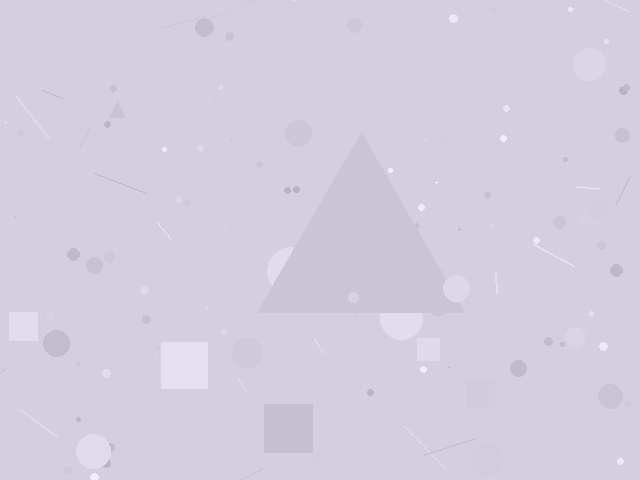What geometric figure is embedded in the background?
A triangle is embedded in the background.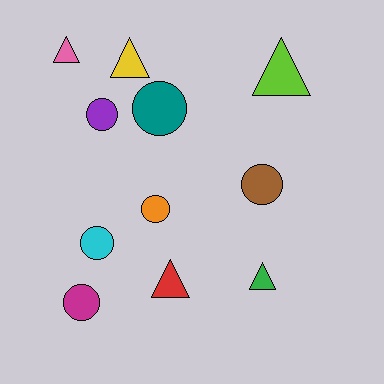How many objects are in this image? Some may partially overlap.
There are 11 objects.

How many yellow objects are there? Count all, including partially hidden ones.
There is 1 yellow object.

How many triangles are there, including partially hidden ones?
There are 5 triangles.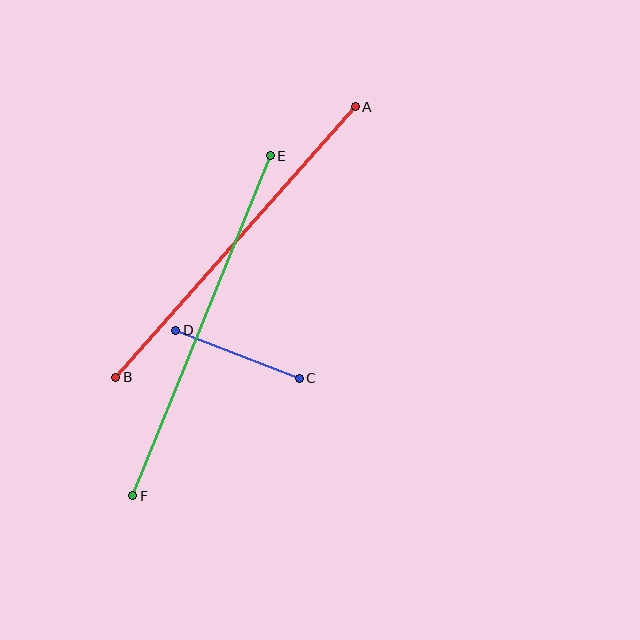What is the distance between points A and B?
The distance is approximately 361 pixels.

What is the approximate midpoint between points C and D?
The midpoint is at approximately (237, 354) pixels.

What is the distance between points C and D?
The distance is approximately 133 pixels.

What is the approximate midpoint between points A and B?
The midpoint is at approximately (236, 242) pixels.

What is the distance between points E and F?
The distance is approximately 367 pixels.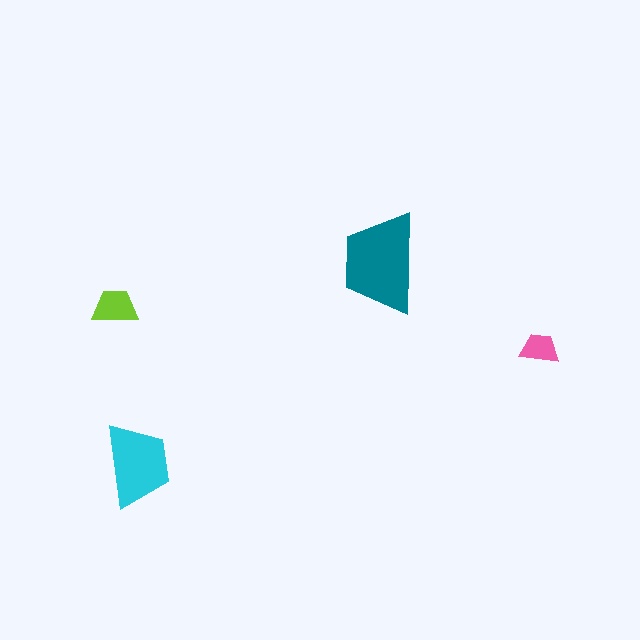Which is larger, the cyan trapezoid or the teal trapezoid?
The teal one.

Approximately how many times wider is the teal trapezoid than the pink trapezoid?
About 2.5 times wider.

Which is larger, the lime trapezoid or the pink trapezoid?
The lime one.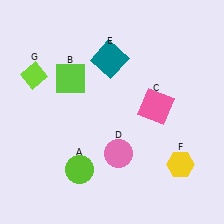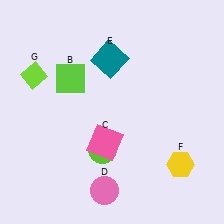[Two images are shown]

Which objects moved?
The objects that moved are: the lime circle (A), the pink square (C), the pink circle (D).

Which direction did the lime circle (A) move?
The lime circle (A) moved right.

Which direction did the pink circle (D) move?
The pink circle (D) moved down.